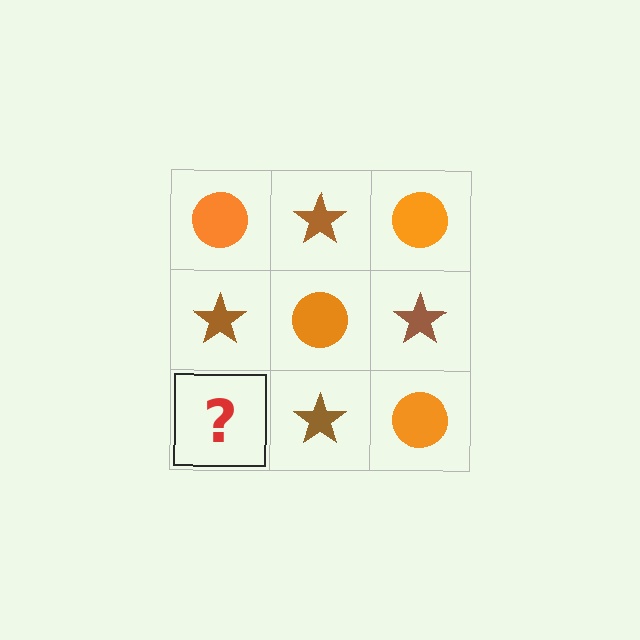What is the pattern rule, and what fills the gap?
The rule is that it alternates orange circle and brown star in a checkerboard pattern. The gap should be filled with an orange circle.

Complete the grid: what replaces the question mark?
The question mark should be replaced with an orange circle.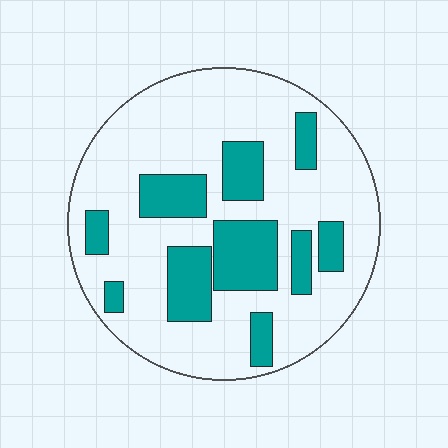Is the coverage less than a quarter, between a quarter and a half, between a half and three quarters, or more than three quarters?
Between a quarter and a half.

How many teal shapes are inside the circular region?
10.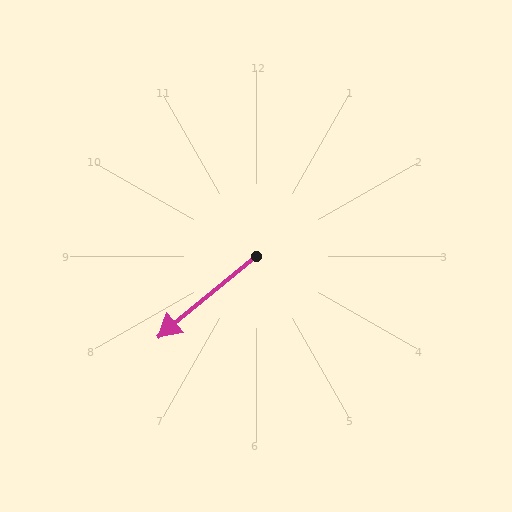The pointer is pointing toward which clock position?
Roughly 8 o'clock.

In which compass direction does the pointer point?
Southwest.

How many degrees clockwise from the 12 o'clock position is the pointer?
Approximately 231 degrees.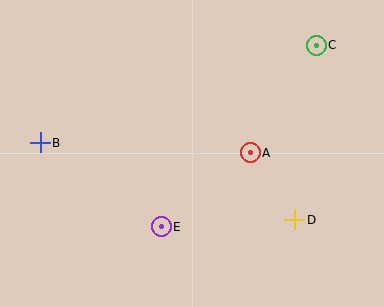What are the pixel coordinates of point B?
Point B is at (40, 143).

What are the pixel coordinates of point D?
Point D is at (295, 220).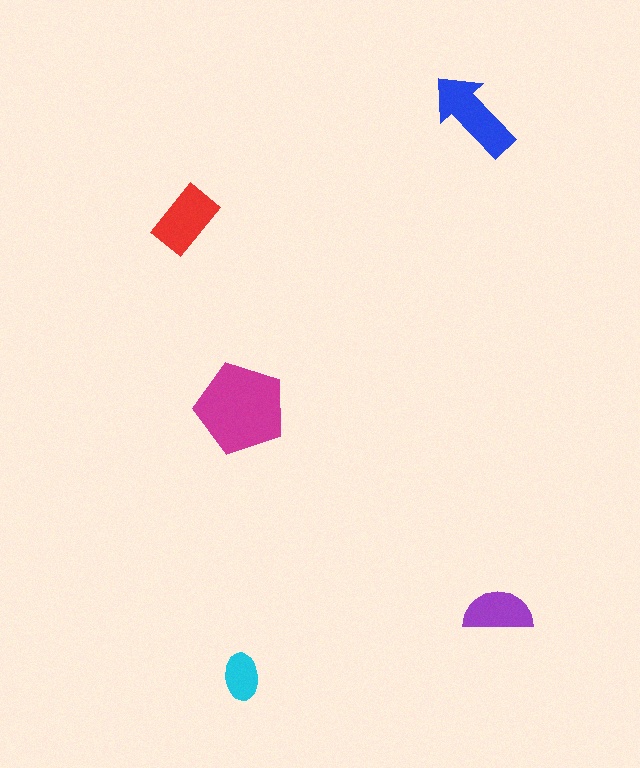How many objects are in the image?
There are 5 objects in the image.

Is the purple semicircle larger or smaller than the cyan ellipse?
Larger.